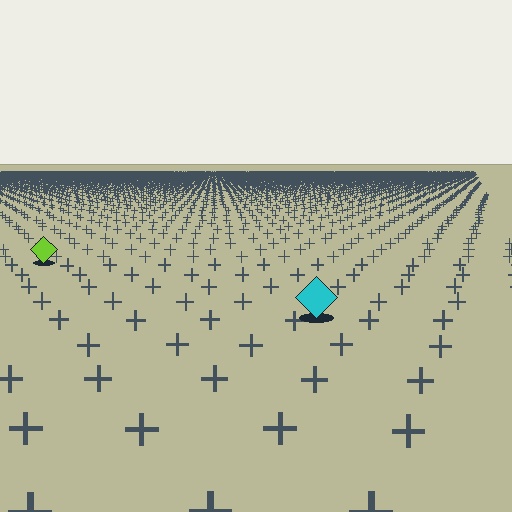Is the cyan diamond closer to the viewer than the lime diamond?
Yes. The cyan diamond is closer — you can tell from the texture gradient: the ground texture is coarser near it.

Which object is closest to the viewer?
The cyan diamond is closest. The texture marks near it are larger and more spread out.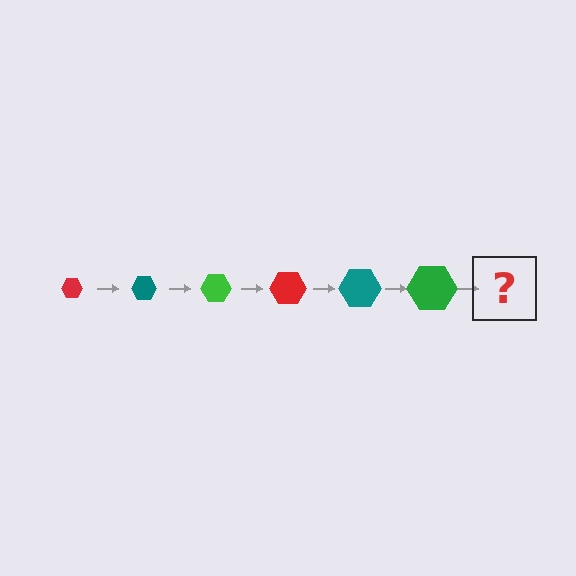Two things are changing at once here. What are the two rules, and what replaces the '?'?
The two rules are that the hexagon grows larger each step and the color cycles through red, teal, and green. The '?' should be a red hexagon, larger than the previous one.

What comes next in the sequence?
The next element should be a red hexagon, larger than the previous one.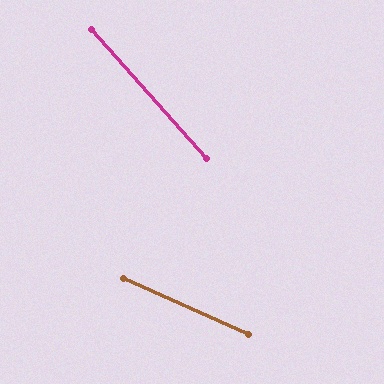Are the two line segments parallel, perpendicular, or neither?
Neither parallel nor perpendicular — they differ by about 24°.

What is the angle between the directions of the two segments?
Approximately 24 degrees.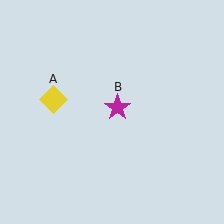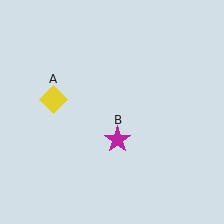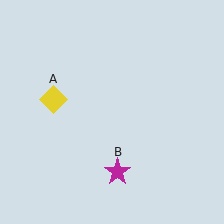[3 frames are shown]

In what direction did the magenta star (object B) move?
The magenta star (object B) moved down.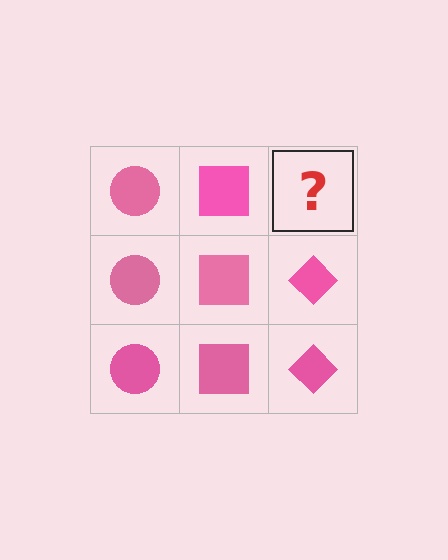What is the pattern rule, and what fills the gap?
The rule is that each column has a consistent shape. The gap should be filled with a pink diamond.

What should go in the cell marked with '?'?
The missing cell should contain a pink diamond.